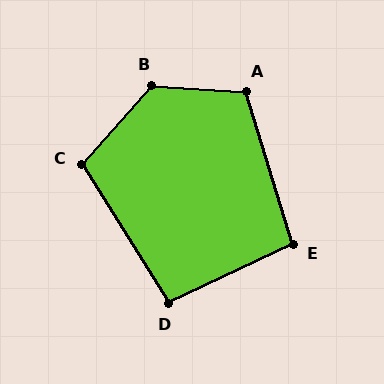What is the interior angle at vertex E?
Approximately 98 degrees (obtuse).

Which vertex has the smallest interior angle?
D, at approximately 97 degrees.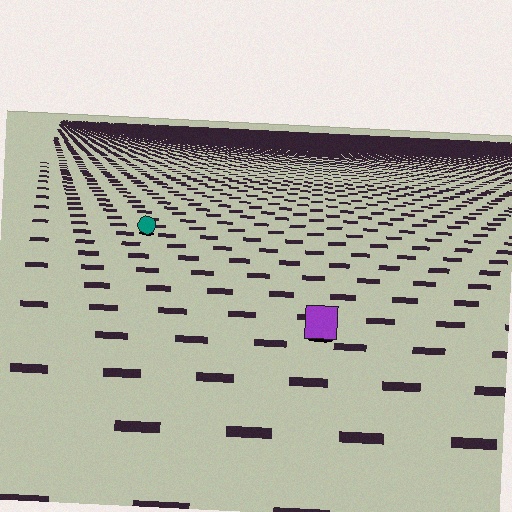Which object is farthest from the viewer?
The teal circle is farthest from the viewer. It appears smaller and the ground texture around it is denser.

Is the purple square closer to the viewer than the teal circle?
Yes. The purple square is closer — you can tell from the texture gradient: the ground texture is coarser near it.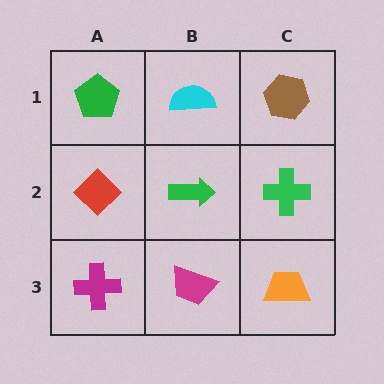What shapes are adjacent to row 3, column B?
A green arrow (row 2, column B), a magenta cross (row 3, column A), an orange trapezoid (row 3, column C).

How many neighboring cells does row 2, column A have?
3.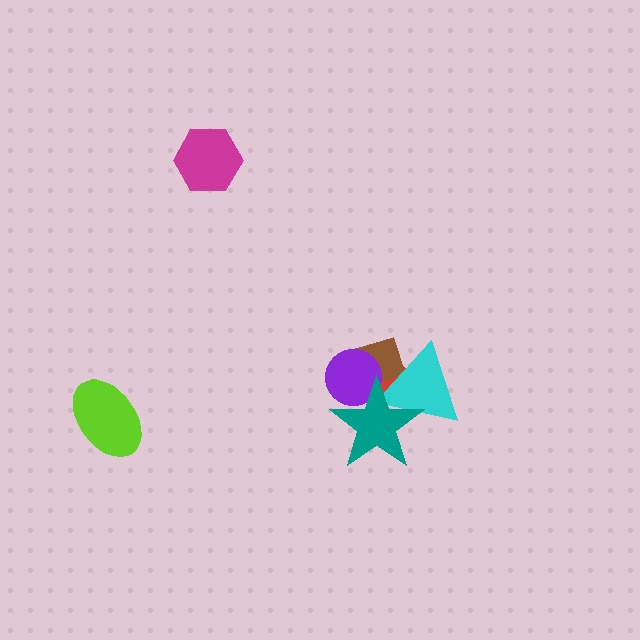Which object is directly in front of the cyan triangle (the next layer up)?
The purple circle is directly in front of the cyan triangle.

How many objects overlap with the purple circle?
4 objects overlap with the purple circle.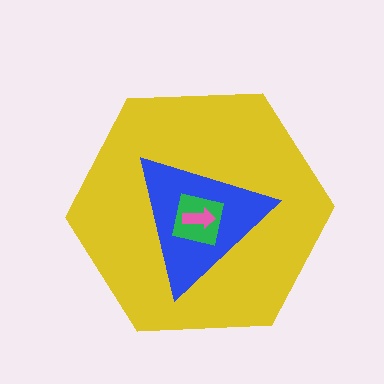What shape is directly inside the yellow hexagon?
The blue triangle.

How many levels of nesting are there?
4.